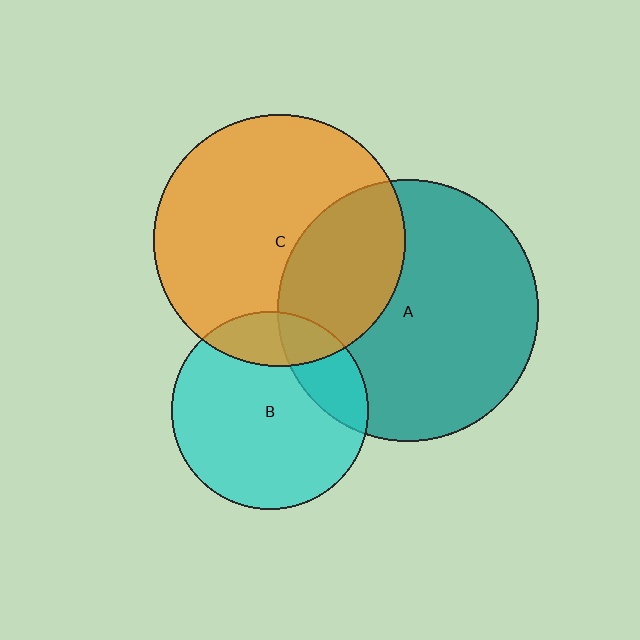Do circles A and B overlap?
Yes.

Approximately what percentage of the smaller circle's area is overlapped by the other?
Approximately 20%.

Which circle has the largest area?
Circle A (teal).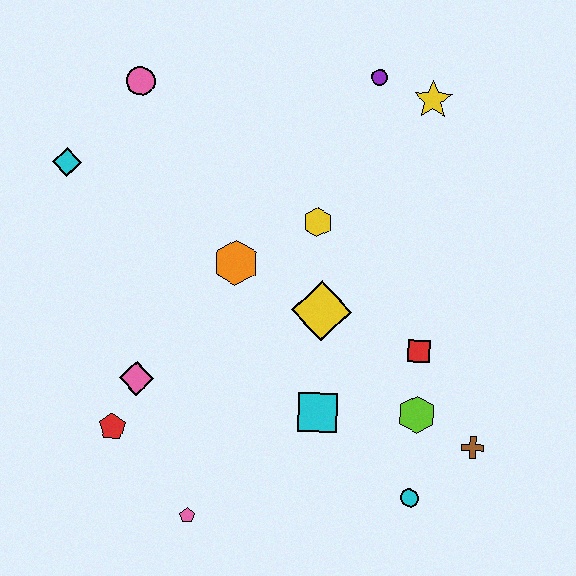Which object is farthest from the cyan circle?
The pink circle is farthest from the cyan circle.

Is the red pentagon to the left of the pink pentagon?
Yes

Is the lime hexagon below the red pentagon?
No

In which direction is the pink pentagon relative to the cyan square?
The pink pentagon is to the left of the cyan square.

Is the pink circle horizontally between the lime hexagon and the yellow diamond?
No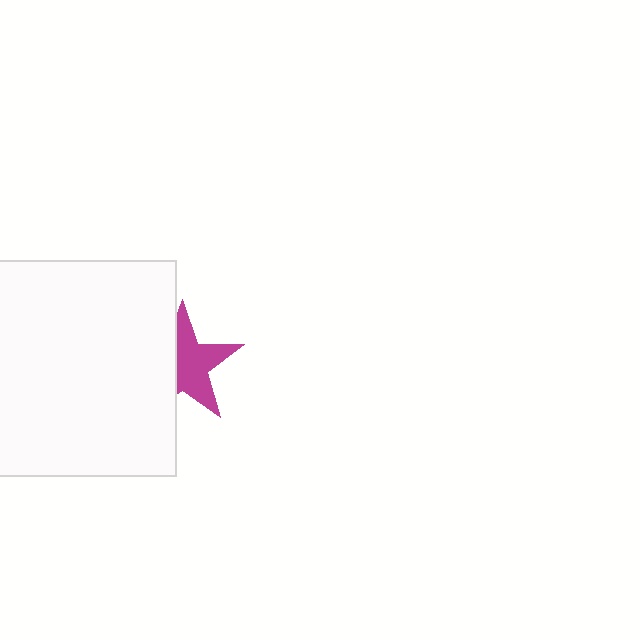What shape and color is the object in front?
The object in front is a white square.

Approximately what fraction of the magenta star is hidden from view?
Roughly 42% of the magenta star is hidden behind the white square.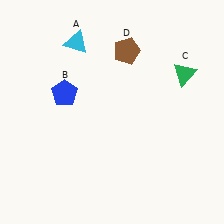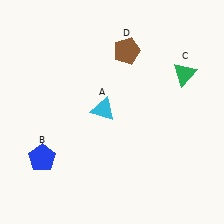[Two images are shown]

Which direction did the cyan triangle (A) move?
The cyan triangle (A) moved down.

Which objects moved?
The objects that moved are: the cyan triangle (A), the blue pentagon (B).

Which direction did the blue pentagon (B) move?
The blue pentagon (B) moved down.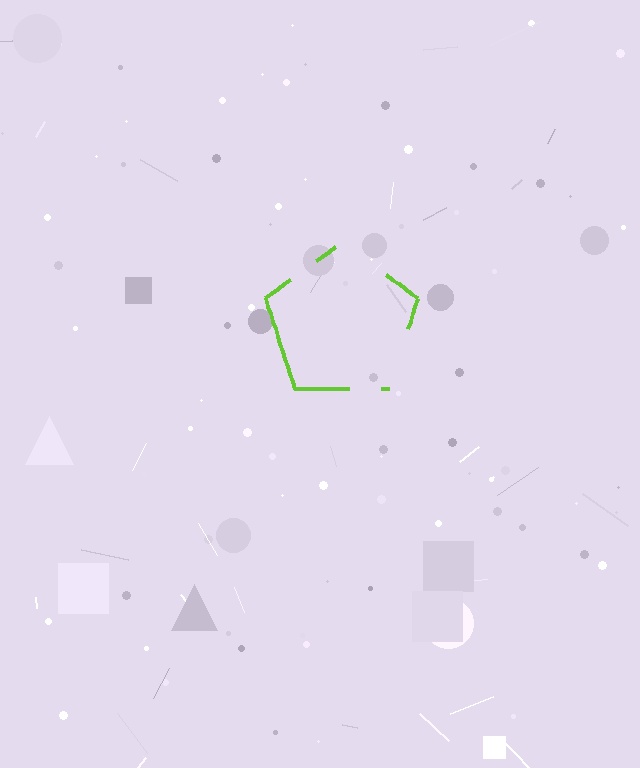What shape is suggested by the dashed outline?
The dashed outline suggests a pentagon.